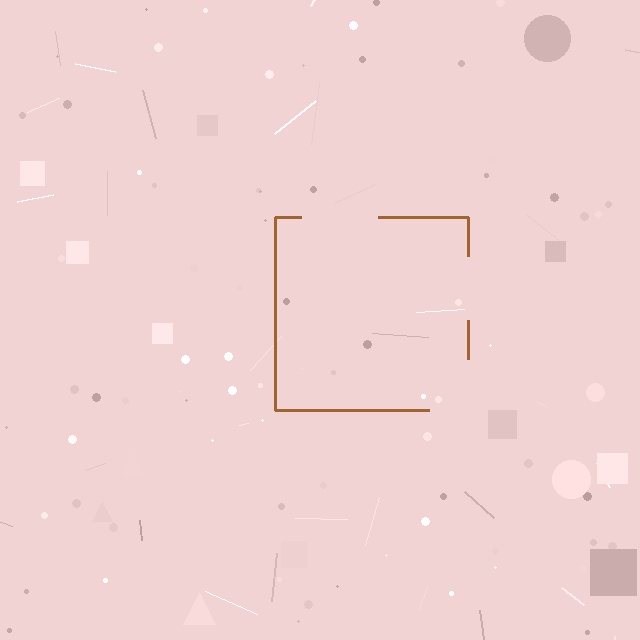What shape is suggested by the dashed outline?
The dashed outline suggests a square.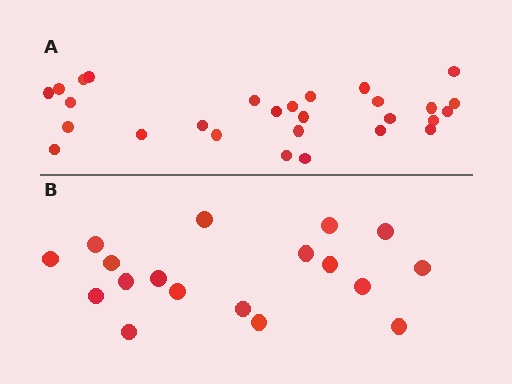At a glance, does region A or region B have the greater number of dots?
Region A (the top region) has more dots.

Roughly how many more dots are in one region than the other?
Region A has roughly 10 or so more dots than region B.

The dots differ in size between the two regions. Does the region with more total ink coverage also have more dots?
No. Region B has more total ink coverage because its dots are larger, but region A actually contains more individual dots. Total area can be misleading — the number of items is what matters here.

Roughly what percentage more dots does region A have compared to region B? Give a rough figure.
About 55% more.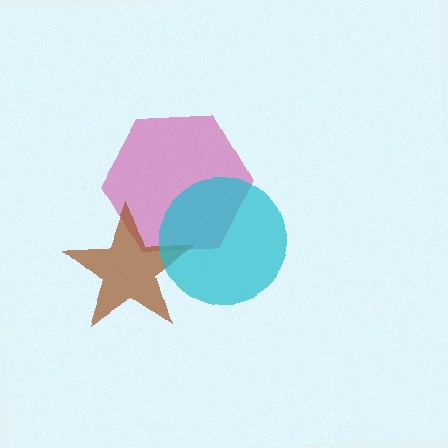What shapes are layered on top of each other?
The layered shapes are: a magenta hexagon, a brown star, a cyan circle.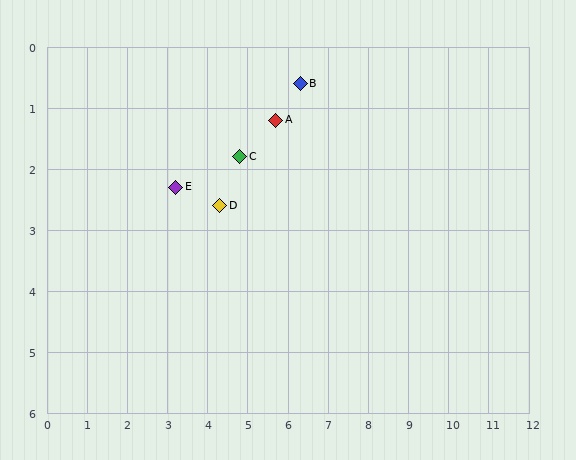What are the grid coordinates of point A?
Point A is at approximately (5.7, 1.2).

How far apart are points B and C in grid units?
Points B and C are about 1.9 grid units apart.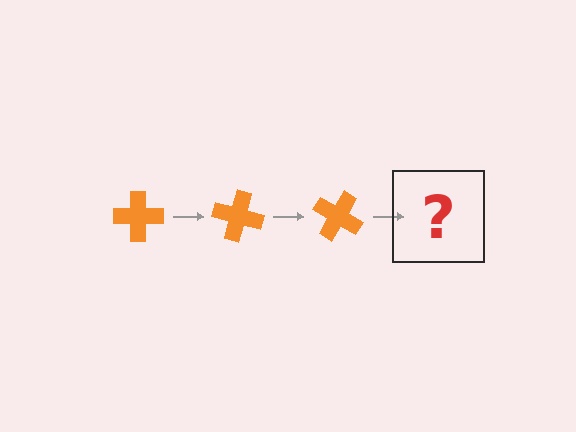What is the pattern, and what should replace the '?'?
The pattern is that the cross rotates 15 degrees each step. The '?' should be an orange cross rotated 45 degrees.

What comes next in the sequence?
The next element should be an orange cross rotated 45 degrees.